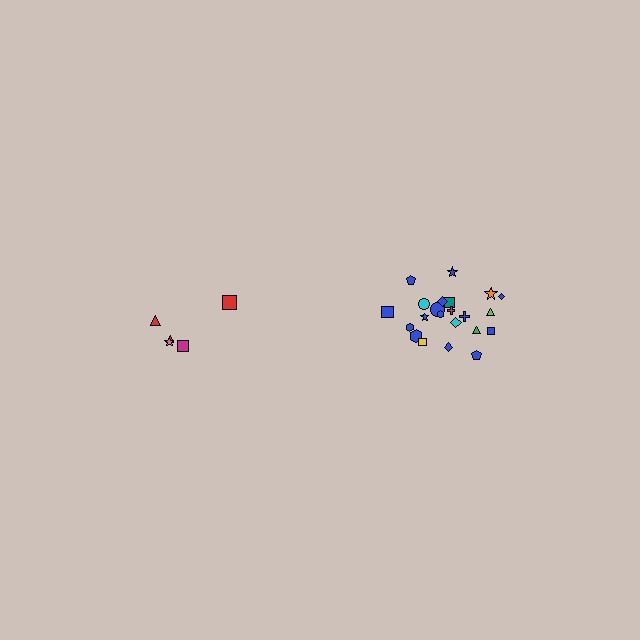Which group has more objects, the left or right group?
The right group.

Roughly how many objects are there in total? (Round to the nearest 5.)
Roughly 25 objects in total.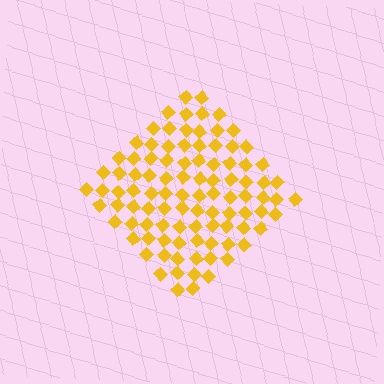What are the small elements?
The small elements are diamonds.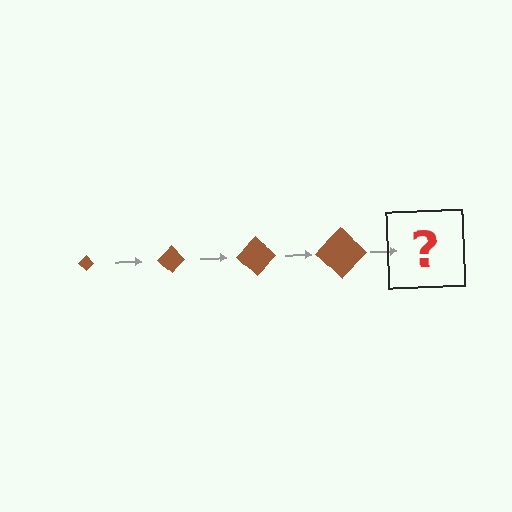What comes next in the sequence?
The next element should be a brown diamond, larger than the previous one.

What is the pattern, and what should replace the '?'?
The pattern is that the diamond gets progressively larger each step. The '?' should be a brown diamond, larger than the previous one.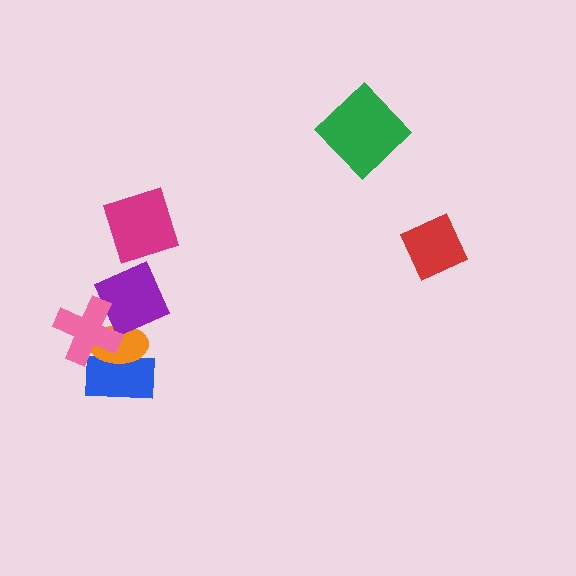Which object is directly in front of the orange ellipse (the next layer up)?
The purple diamond is directly in front of the orange ellipse.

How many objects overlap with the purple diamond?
2 objects overlap with the purple diamond.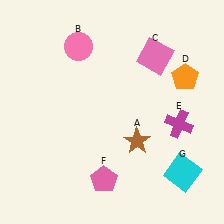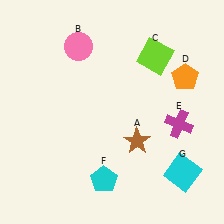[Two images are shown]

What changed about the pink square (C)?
In Image 1, C is pink. In Image 2, it changed to lime.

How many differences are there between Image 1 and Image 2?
There are 2 differences between the two images.